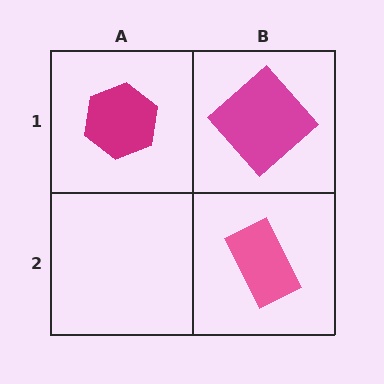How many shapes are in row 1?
2 shapes.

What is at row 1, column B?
A magenta diamond.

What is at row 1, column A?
A magenta hexagon.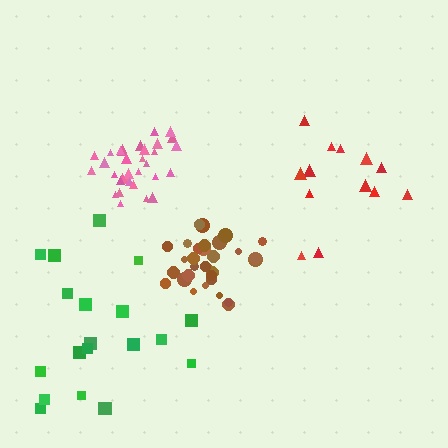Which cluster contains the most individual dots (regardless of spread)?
Pink (34).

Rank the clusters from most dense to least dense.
pink, brown, red, green.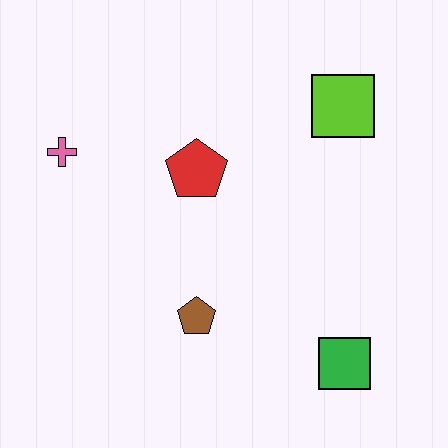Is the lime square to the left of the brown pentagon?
No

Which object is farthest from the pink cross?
The green square is farthest from the pink cross.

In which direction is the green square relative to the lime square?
The green square is below the lime square.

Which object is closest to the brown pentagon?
The red pentagon is closest to the brown pentagon.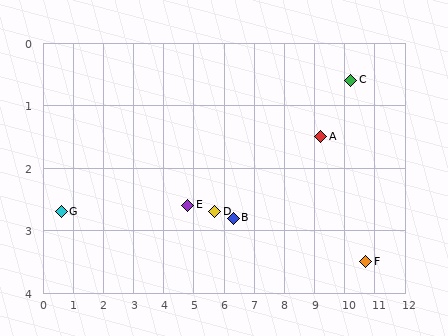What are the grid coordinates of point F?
Point F is at approximately (10.7, 3.5).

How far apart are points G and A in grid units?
Points G and A are about 8.7 grid units apart.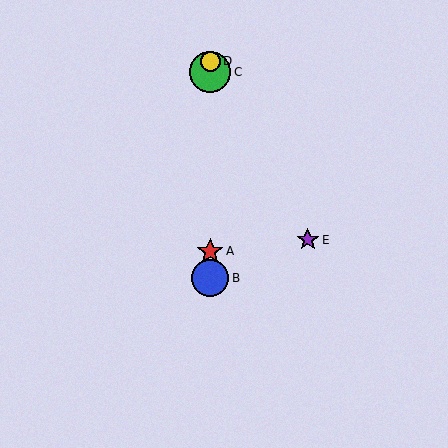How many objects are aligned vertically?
4 objects (A, B, C, D) are aligned vertically.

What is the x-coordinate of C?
Object C is at x≈210.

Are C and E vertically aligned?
No, C is at x≈210 and E is at x≈308.